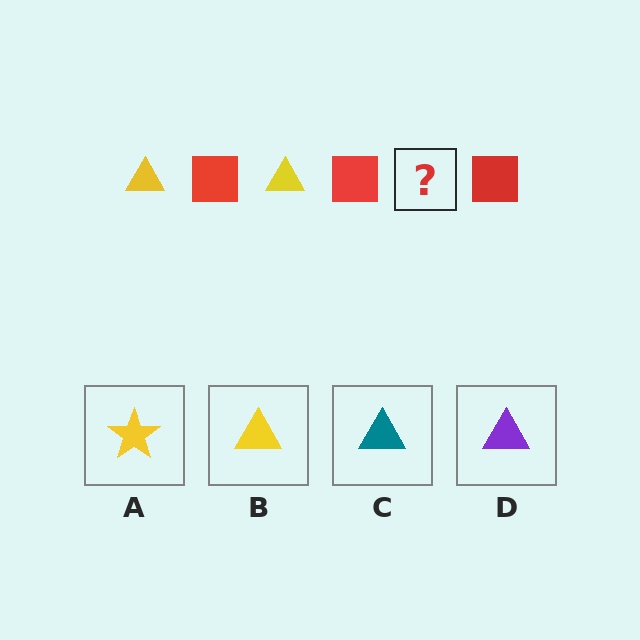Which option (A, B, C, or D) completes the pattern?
B.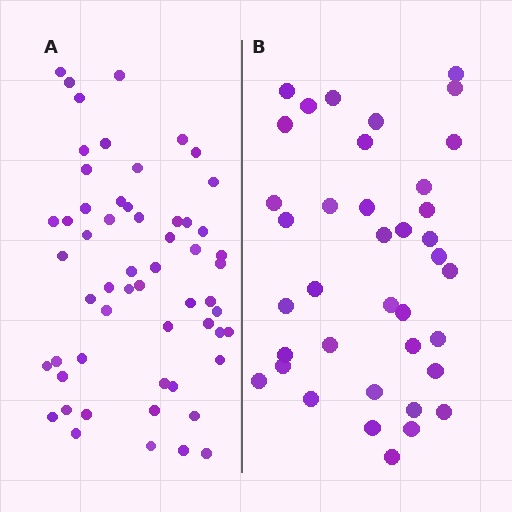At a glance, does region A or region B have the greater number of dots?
Region A (the left region) has more dots.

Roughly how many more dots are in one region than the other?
Region A has approximately 20 more dots than region B.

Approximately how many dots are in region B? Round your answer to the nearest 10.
About 40 dots. (The exact count is 38, which rounds to 40.)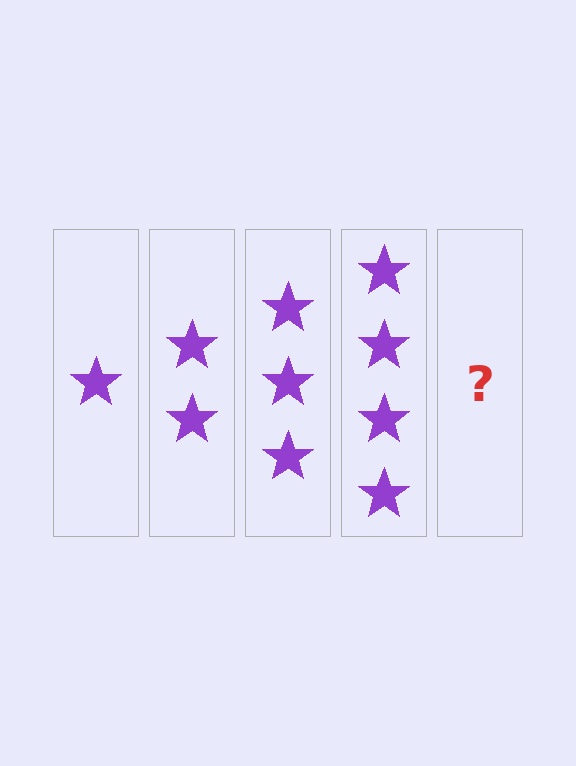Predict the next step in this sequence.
The next step is 5 stars.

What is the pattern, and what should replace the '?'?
The pattern is that each step adds one more star. The '?' should be 5 stars.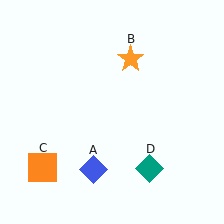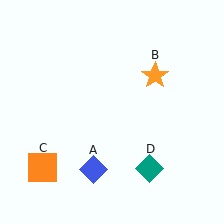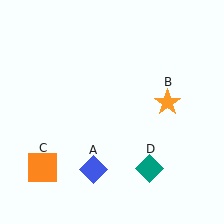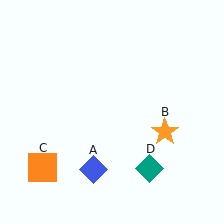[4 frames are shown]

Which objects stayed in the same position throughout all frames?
Blue diamond (object A) and orange square (object C) and teal diamond (object D) remained stationary.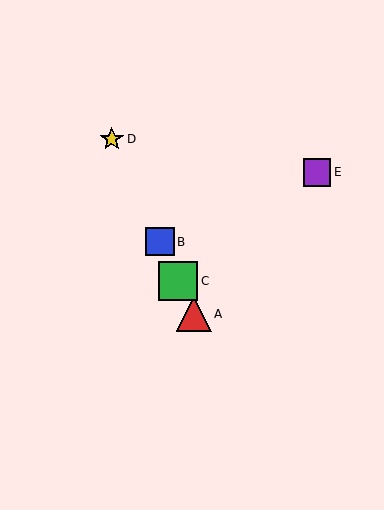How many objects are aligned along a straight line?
4 objects (A, B, C, D) are aligned along a straight line.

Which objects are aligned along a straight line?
Objects A, B, C, D are aligned along a straight line.